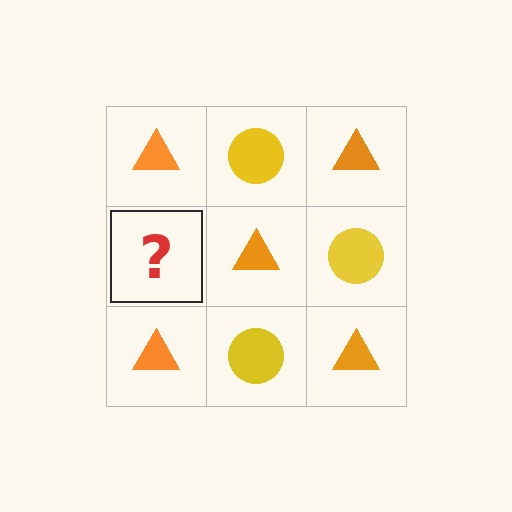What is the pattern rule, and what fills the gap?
The rule is that it alternates orange triangle and yellow circle in a checkerboard pattern. The gap should be filled with a yellow circle.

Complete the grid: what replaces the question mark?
The question mark should be replaced with a yellow circle.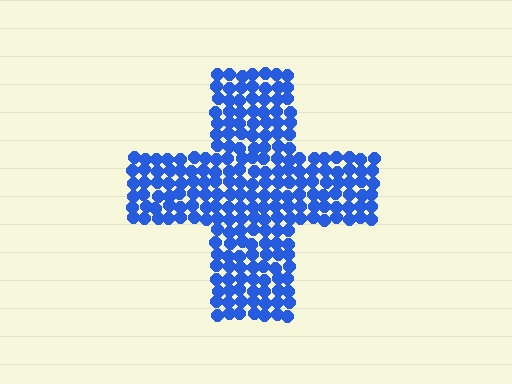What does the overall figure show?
The overall figure shows a cross.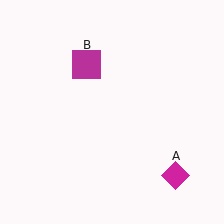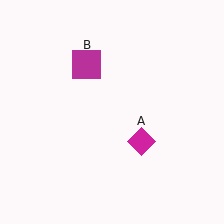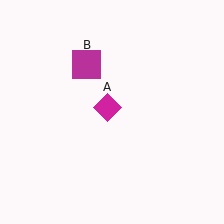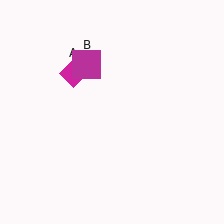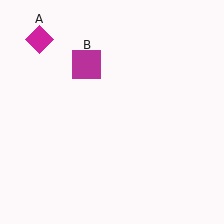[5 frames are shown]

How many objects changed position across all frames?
1 object changed position: magenta diamond (object A).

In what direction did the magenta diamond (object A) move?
The magenta diamond (object A) moved up and to the left.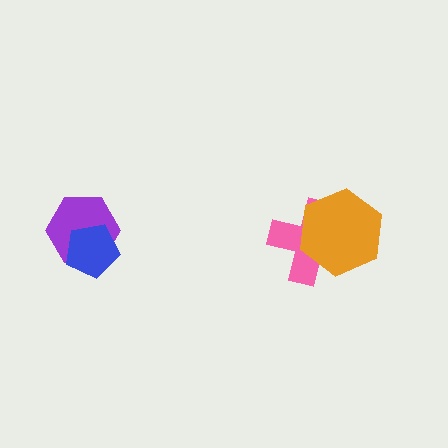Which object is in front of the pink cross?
The orange hexagon is in front of the pink cross.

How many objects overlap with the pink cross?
1 object overlaps with the pink cross.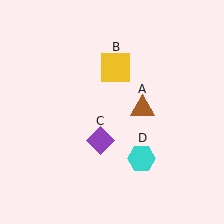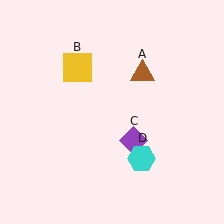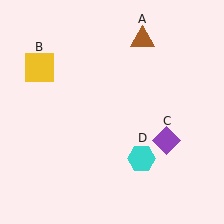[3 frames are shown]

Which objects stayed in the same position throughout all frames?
Cyan hexagon (object D) remained stationary.